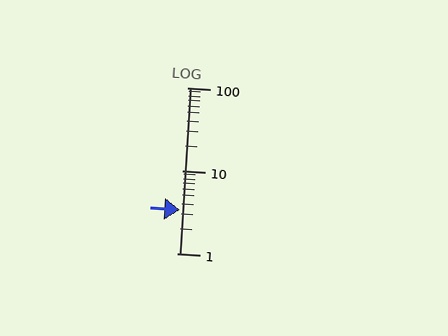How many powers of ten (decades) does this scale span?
The scale spans 2 decades, from 1 to 100.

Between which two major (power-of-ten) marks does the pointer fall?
The pointer is between 1 and 10.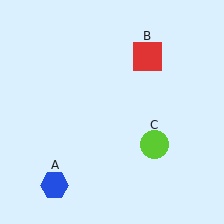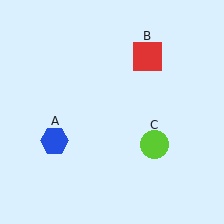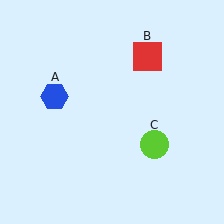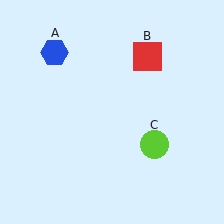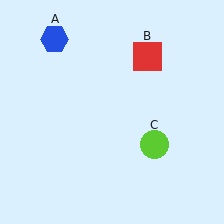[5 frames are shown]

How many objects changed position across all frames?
1 object changed position: blue hexagon (object A).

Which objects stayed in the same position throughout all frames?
Red square (object B) and lime circle (object C) remained stationary.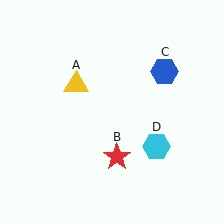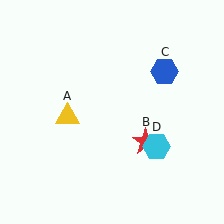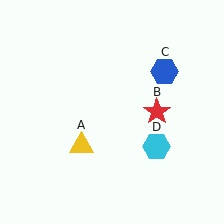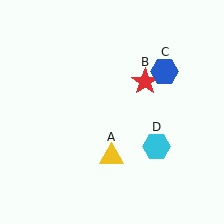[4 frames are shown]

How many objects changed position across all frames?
2 objects changed position: yellow triangle (object A), red star (object B).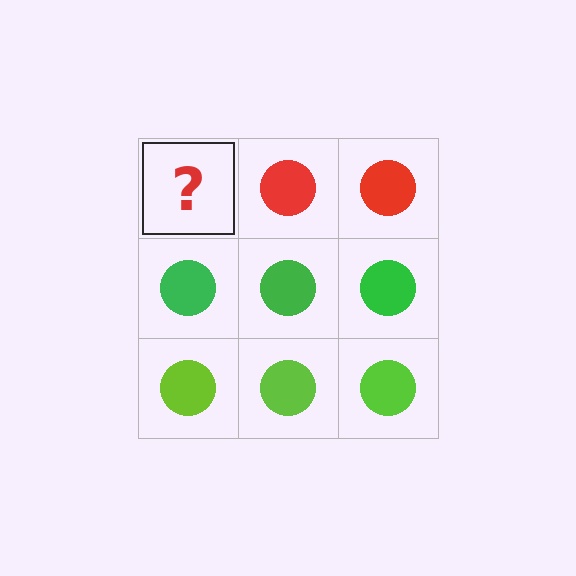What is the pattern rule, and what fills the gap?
The rule is that each row has a consistent color. The gap should be filled with a red circle.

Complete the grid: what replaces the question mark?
The question mark should be replaced with a red circle.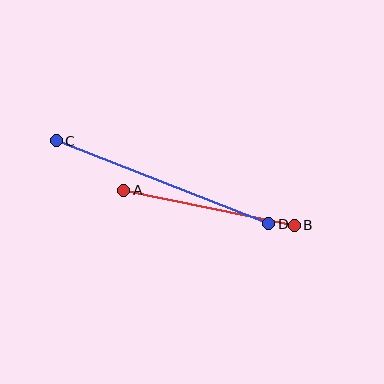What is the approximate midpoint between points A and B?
The midpoint is at approximately (209, 208) pixels.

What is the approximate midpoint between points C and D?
The midpoint is at approximately (162, 182) pixels.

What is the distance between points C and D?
The distance is approximately 228 pixels.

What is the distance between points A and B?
The distance is approximately 174 pixels.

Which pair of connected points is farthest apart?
Points C and D are farthest apart.